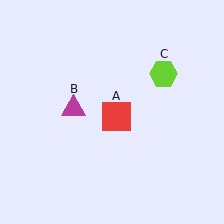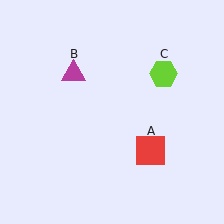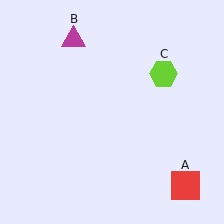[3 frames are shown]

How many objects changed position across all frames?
2 objects changed position: red square (object A), magenta triangle (object B).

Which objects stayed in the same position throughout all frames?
Lime hexagon (object C) remained stationary.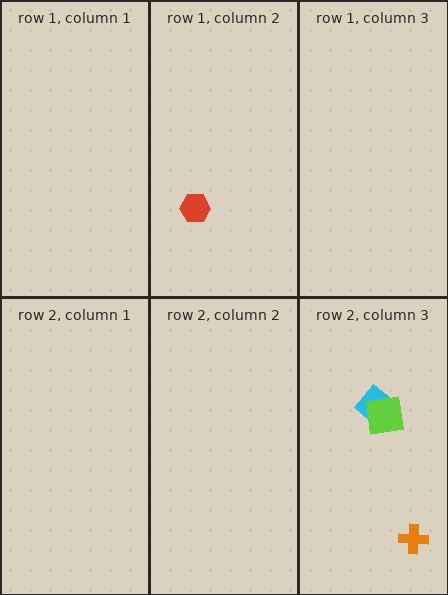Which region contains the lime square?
The row 2, column 3 region.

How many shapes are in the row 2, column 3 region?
3.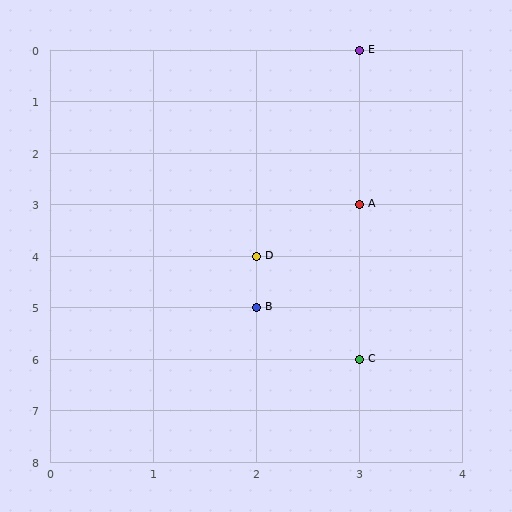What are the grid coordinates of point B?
Point B is at grid coordinates (2, 5).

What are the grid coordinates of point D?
Point D is at grid coordinates (2, 4).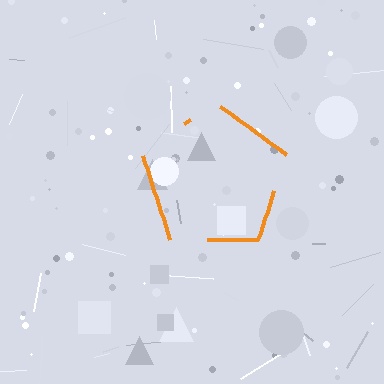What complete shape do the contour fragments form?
The contour fragments form a pentagon.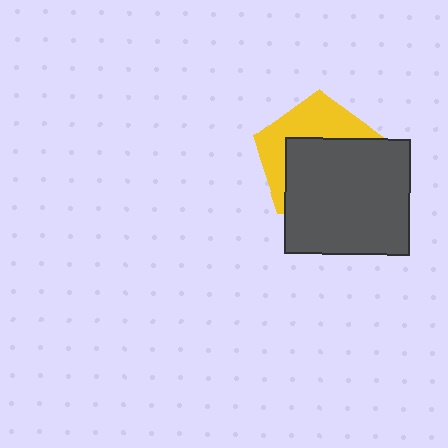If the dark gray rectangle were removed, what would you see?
You would see the complete yellow pentagon.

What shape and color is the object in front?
The object in front is a dark gray rectangle.